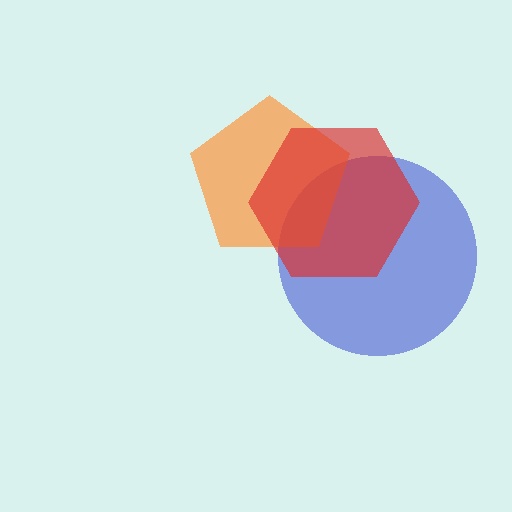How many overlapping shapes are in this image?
There are 3 overlapping shapes in the image.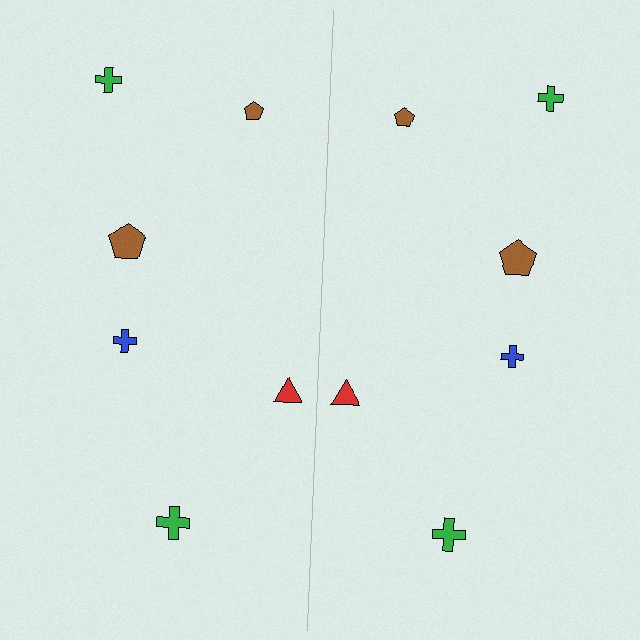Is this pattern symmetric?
Yes, this pattern has bilateral (reflection) symmetry.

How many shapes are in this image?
There are 12 shapes in this image.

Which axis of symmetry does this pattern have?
The pattern has a vertical axis of symmetry running through the center of the image.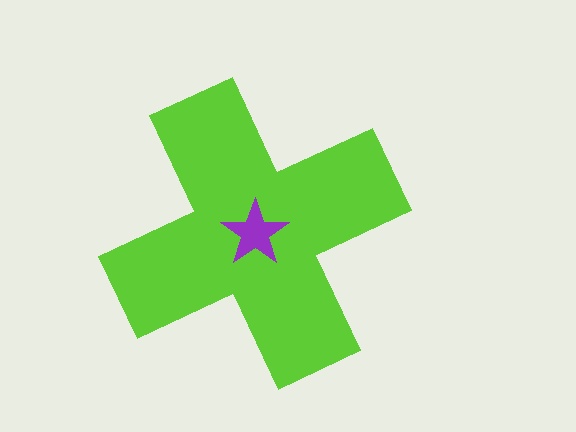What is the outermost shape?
The lime cross.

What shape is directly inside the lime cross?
The purple star.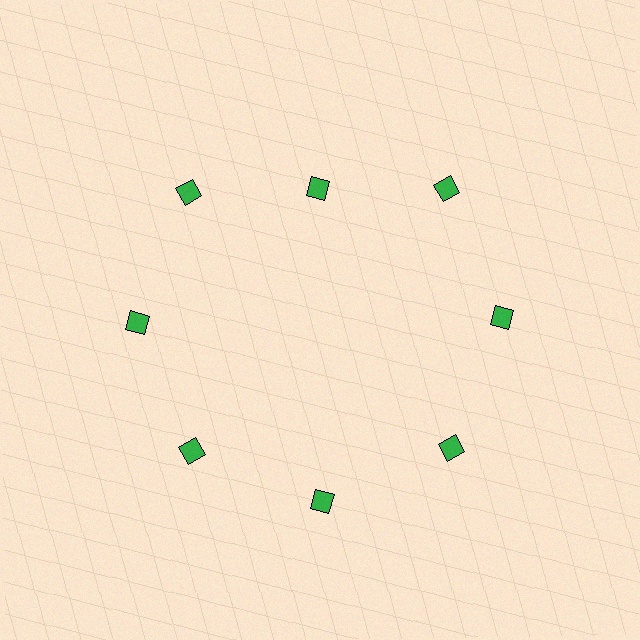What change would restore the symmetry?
The symmetry would be restored by moving it outward, back onto the ring so that all 8 diamonds sit at equal angles and equal distance from the center.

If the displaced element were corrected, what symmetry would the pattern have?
It would have 8-fold rotational symmetry — the pattern would map onto itself every 45 degrees.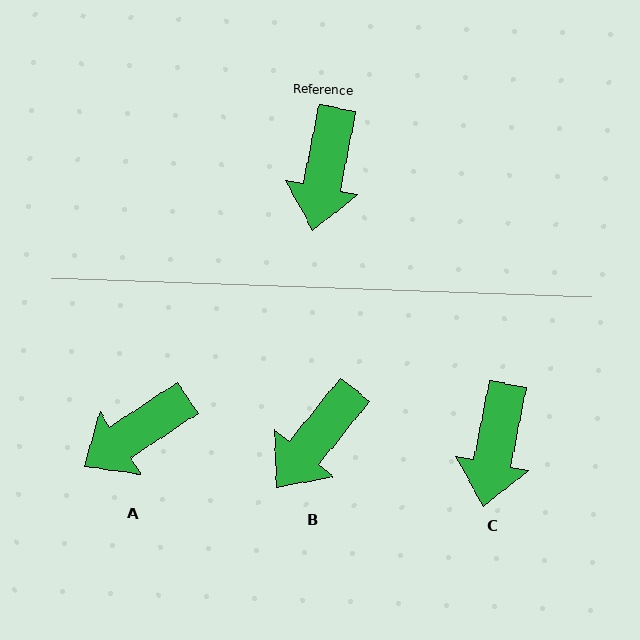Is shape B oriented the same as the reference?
No, it is off by about 27 degrees.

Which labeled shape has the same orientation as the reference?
C.